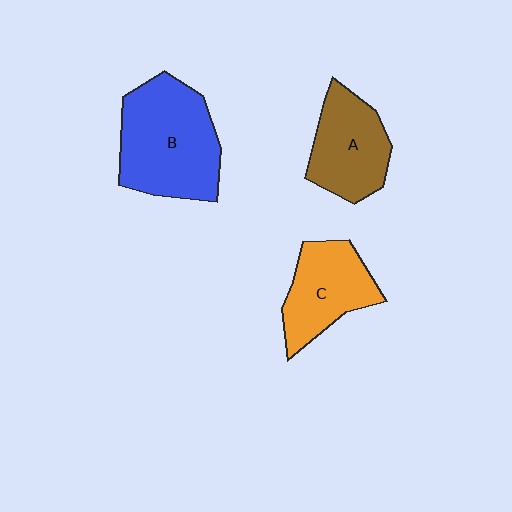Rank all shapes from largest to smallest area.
From largest to smallest: B (blue), A (brown), C (orange).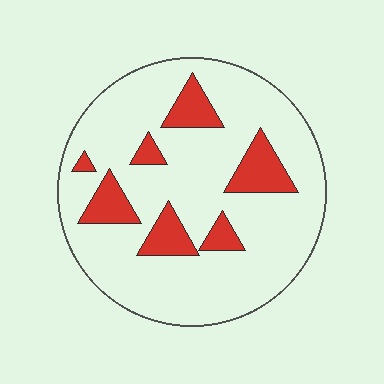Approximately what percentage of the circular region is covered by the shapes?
Approximately 20%.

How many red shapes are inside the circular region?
7.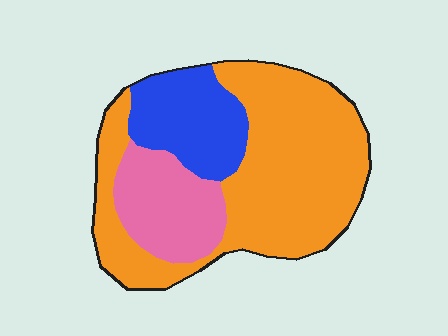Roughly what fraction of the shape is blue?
Blue covers roughly 20% of the shape.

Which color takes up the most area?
Orange, at roughly 60%.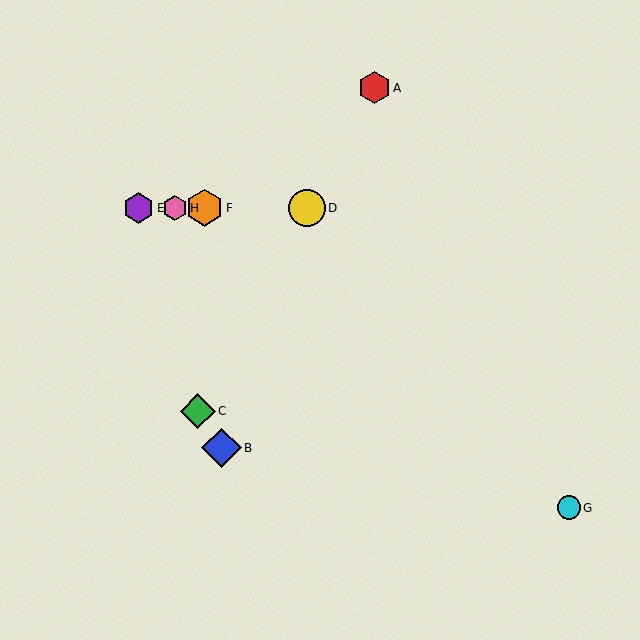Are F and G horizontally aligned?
No, F is at y≈208 and G is at y≈508.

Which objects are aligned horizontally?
Objects D, E, F, H are aligned horizontally.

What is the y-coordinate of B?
Object B is at y≈448.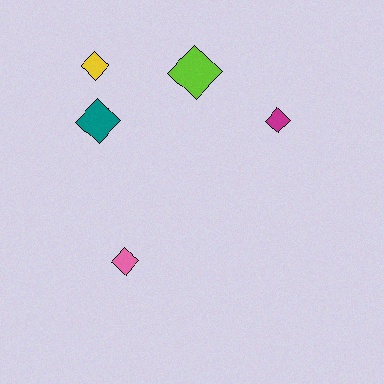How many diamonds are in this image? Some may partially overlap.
There are 5 diamonds.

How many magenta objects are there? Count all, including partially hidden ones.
There is 1 magenta object.